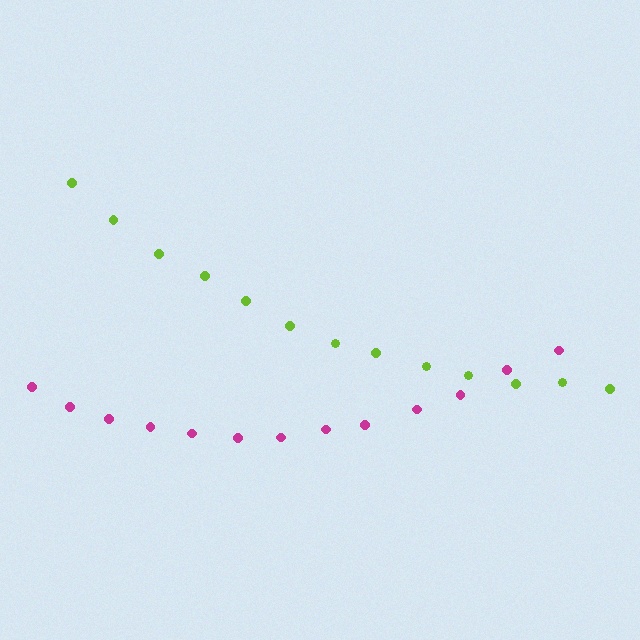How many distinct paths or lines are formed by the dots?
There are 2 distinct paths.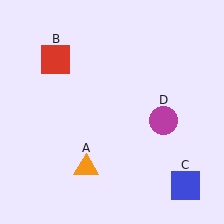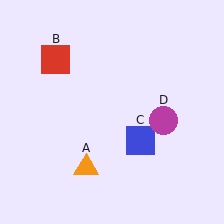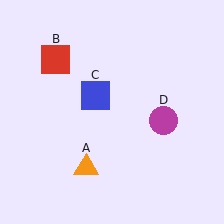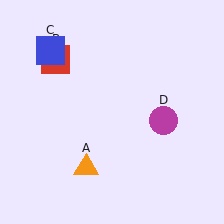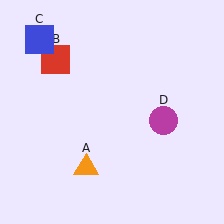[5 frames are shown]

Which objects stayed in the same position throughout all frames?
Orange triangle (object A) and red square (object B) and magenta circle (object D) remained stationary.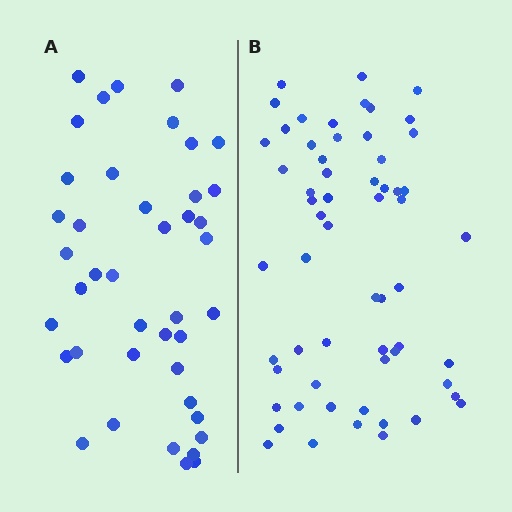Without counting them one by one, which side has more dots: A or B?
Region B (the right region) has more dots.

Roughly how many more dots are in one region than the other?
Region B has approximately 20 more dots than region A.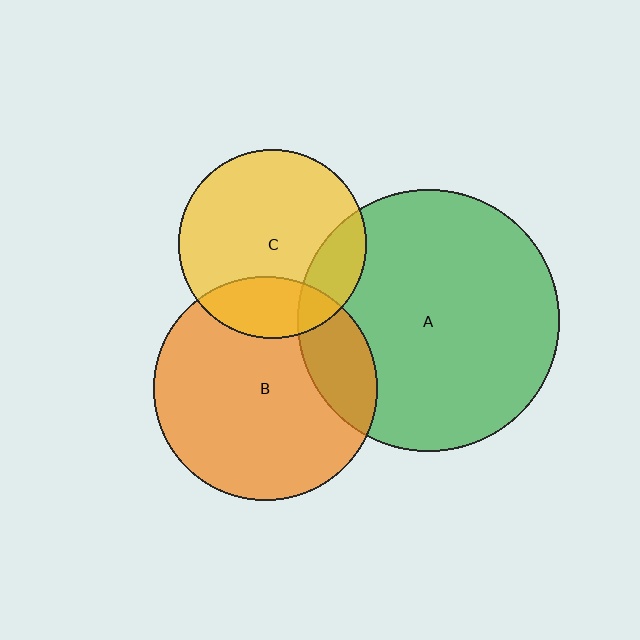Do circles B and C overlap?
Yes.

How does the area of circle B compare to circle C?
Approximately 1.4 times.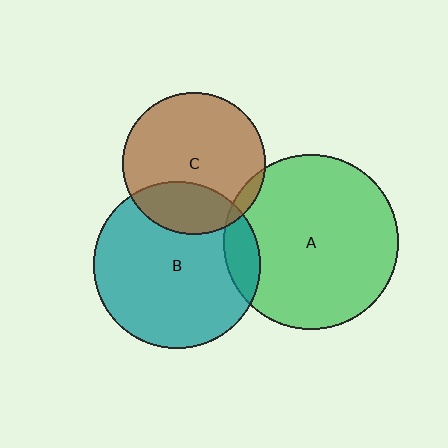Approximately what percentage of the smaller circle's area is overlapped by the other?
Approximately 10%.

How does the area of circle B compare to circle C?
Approximately 1.4 times.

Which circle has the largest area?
Circle A (green).